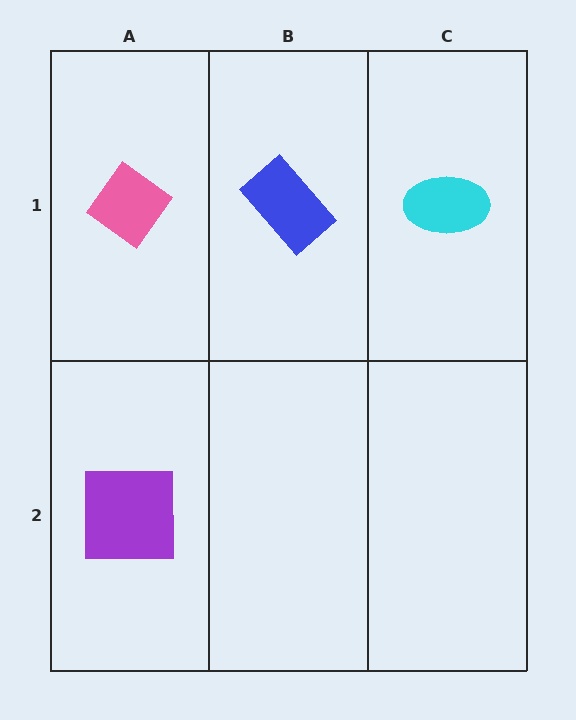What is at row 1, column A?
A pink diamond.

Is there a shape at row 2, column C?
No, that cell is empty.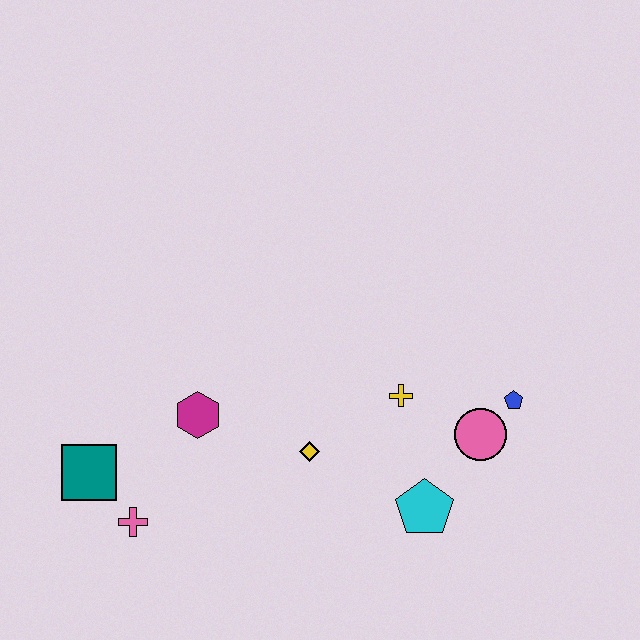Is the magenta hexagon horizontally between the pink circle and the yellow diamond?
No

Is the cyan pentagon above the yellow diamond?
No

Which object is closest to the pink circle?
The blue pentagon is closest to the pink circle.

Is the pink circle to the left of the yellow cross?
No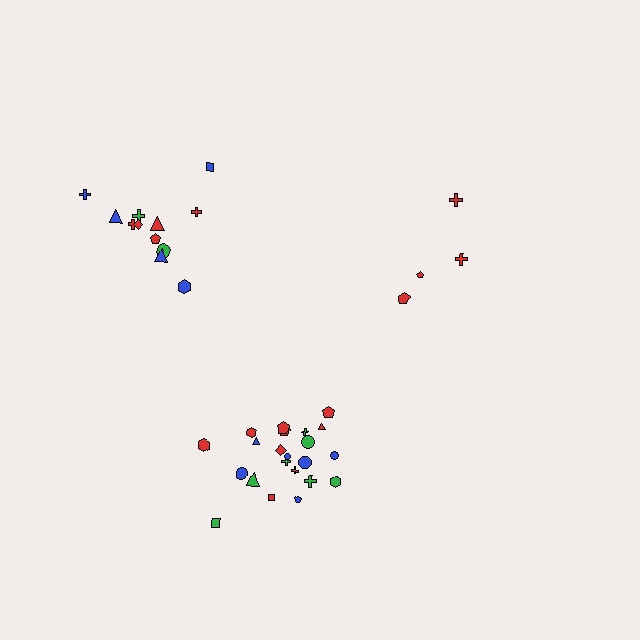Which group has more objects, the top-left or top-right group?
The top-left group.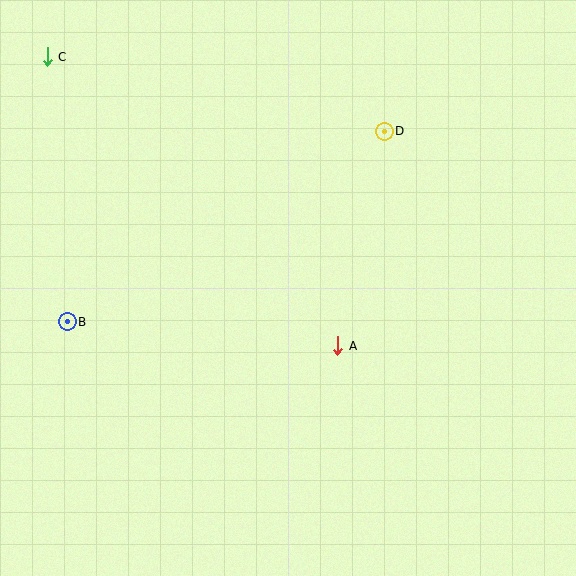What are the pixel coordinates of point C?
Point C is at (47, 57).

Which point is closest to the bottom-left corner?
Point B is closest to the bottom-left corner.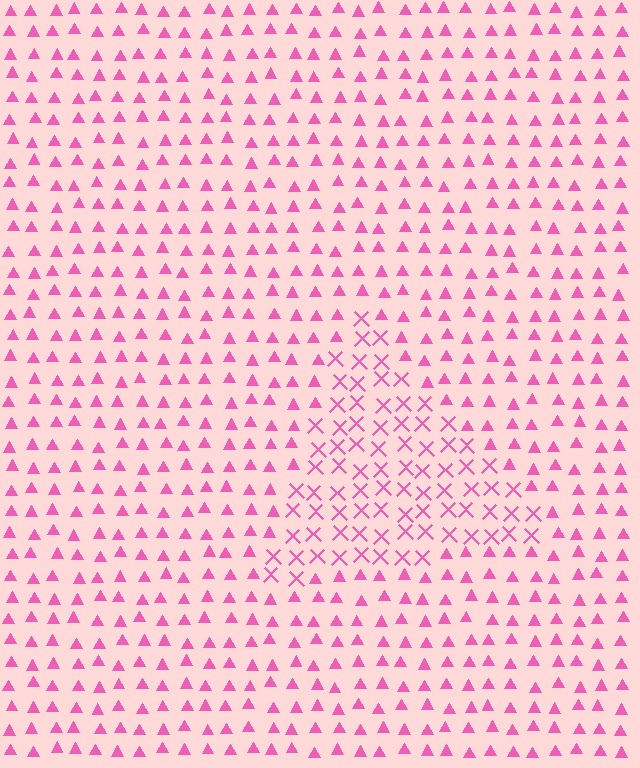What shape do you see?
I see a triangle.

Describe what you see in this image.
The image is filled with small pink elements arranged in a uniform grid. A triangle-shaped region contains X marks, while the surrounding area contains triangles. The boundary is defined purely by the change in element shape.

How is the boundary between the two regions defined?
The boundary is defined by a change in element shape: X marks inside vs. triangles outside. All elements share the same color and spacing.